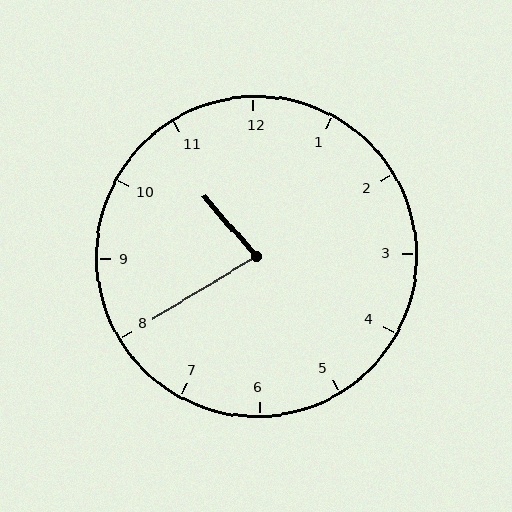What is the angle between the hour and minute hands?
Approximately 80 degrees.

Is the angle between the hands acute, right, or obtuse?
It is acute.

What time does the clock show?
10:40.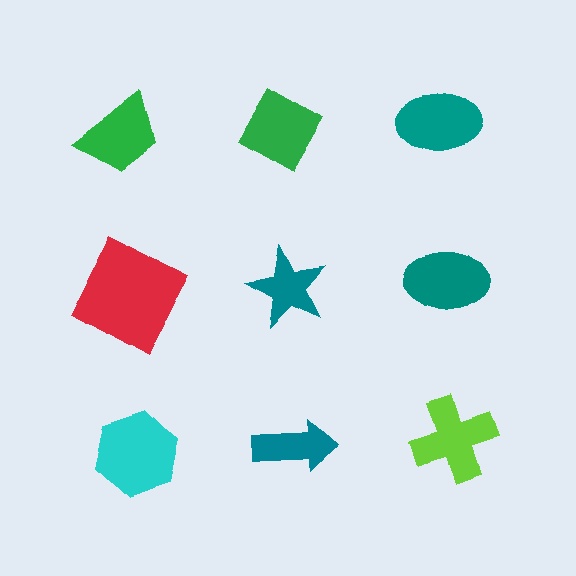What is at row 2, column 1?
A red square.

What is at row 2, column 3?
A teal ellipse.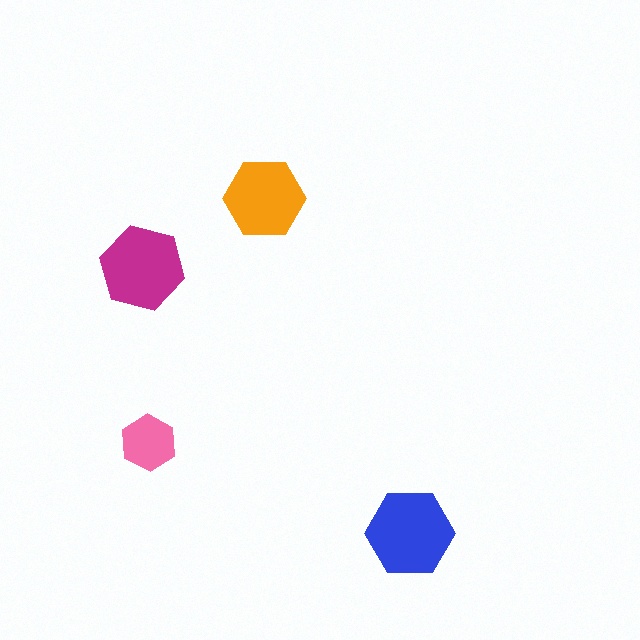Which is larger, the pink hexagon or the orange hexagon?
The orange one.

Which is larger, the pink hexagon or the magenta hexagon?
The magenta one.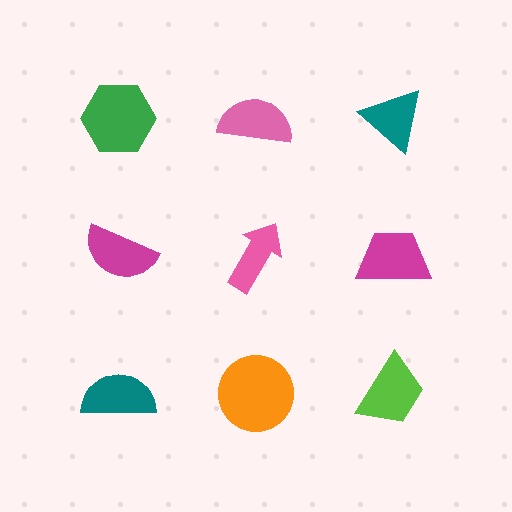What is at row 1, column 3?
A teal triangle.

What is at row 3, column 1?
A teal semicircle.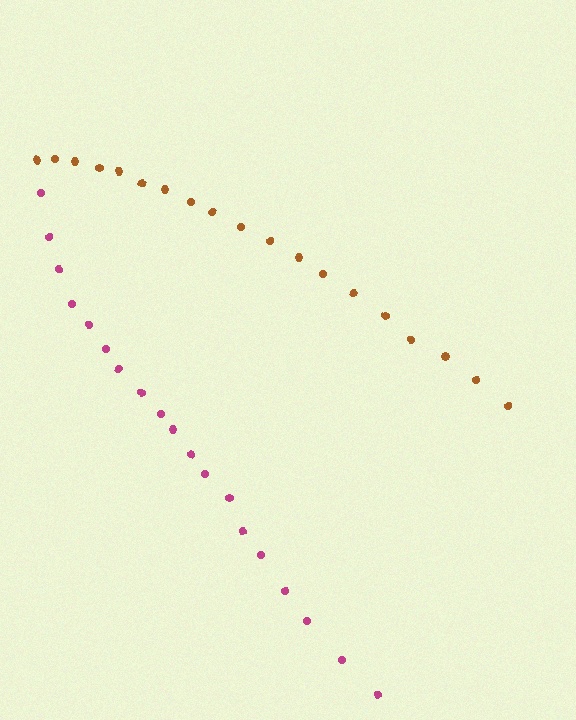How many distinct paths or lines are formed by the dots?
There are 2 distinct paths.